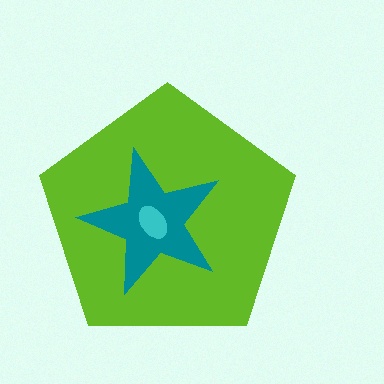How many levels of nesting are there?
3.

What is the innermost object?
The cyan ellipse.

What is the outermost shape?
The lime pentagon.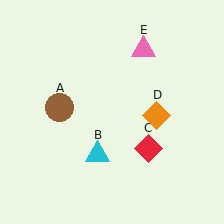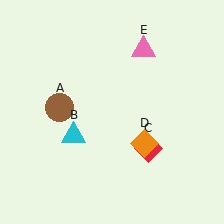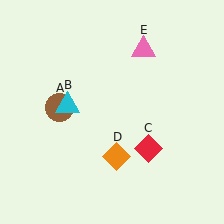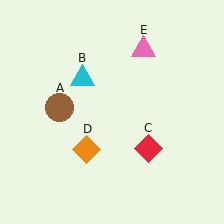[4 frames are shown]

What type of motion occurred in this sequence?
The cyan triangle (object B), orange diamond (object D) rotated clockwise around the center of the scene.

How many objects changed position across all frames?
2 objects changed position: cyan triangle (object B), orange diamond (object D).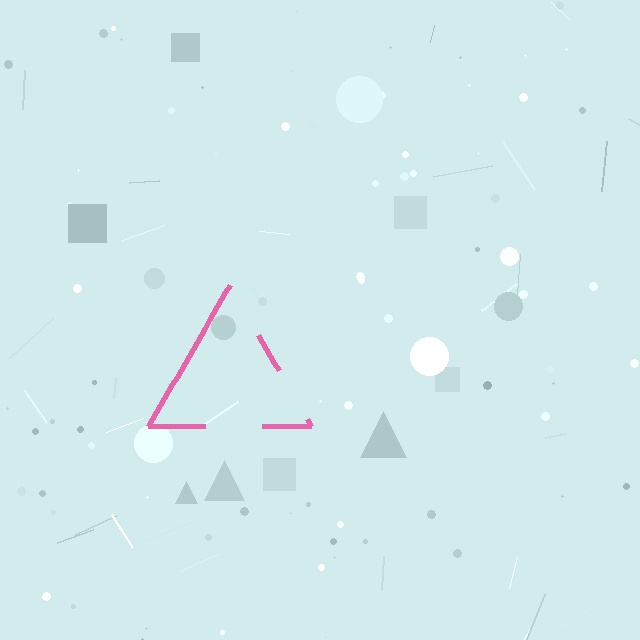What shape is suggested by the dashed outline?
The dashed outline suggests a triangle.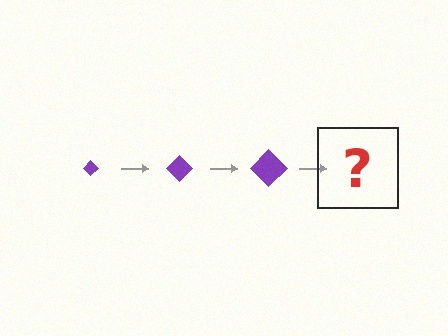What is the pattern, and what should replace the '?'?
The pattern is that the diamond gets progressively larger each step. The '?' should be a purple diamond, larger than the previous one.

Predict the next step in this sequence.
The next step is a purple diamond, larger than the previous one.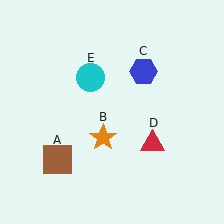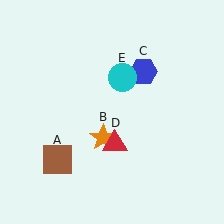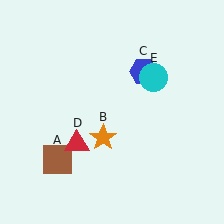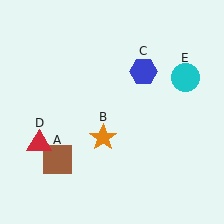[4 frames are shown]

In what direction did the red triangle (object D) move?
The red triangle (object D) moved left.